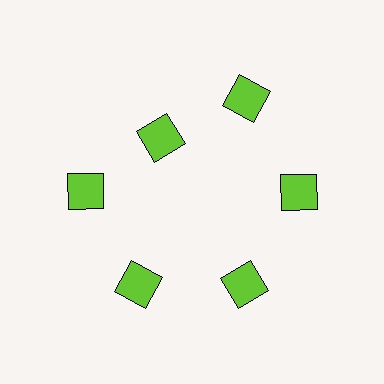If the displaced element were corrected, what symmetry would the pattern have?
It would have 6-fold rotational symmetry — the pattern would map onto itself every 60 degrees.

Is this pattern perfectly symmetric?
No. The 6 lime squares are arranged in a ring, but one element near the 11 o'clock position is pulled inward toward the center, breaking the 6-fold rotational symmetry.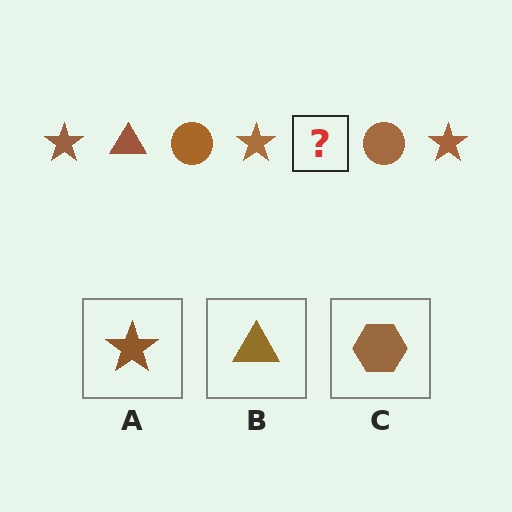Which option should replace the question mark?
Option B.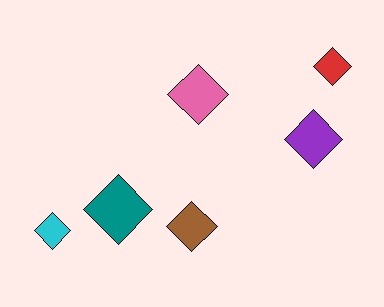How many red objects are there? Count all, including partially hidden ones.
There is 1 red object.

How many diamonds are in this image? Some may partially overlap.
There are 6 diamonds.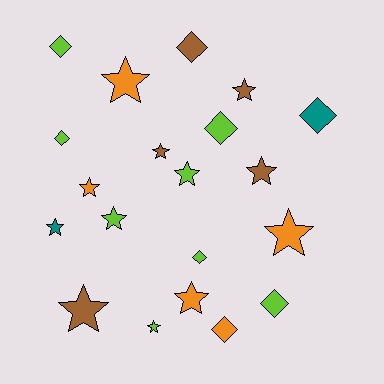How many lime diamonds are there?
There are 5 lime diamonds.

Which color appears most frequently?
Lime, with 8 objects.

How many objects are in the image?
There are 20 objects.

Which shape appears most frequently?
Star, with 12 objects.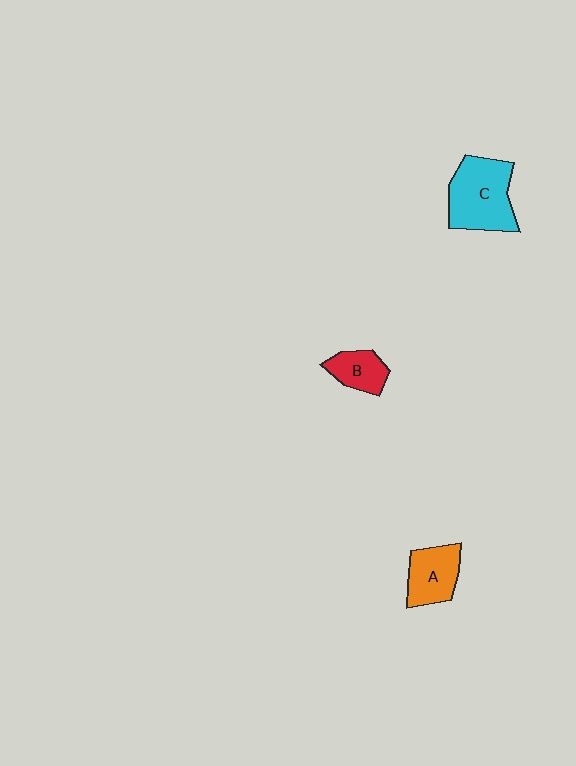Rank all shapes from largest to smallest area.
From largest to smallest: C (cyan), A (orange), B (red).